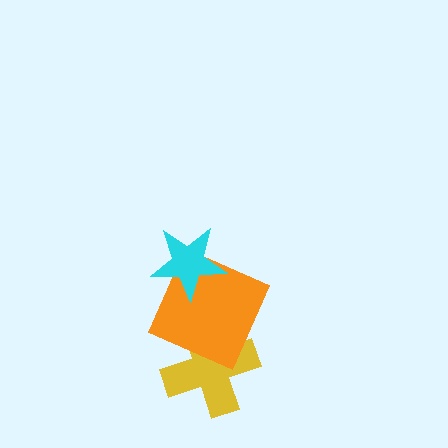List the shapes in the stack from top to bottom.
From top to bottom: the cyan star, the orange square, the yellow cross.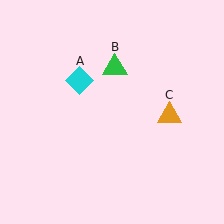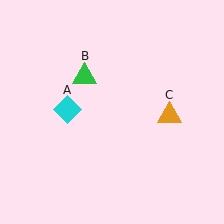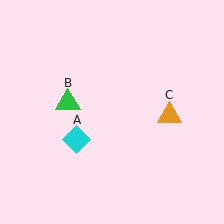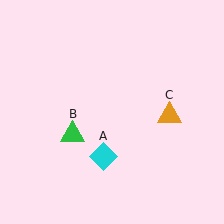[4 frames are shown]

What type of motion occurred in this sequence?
The cyan diamond (object A), green triangle (object B) rotated counterclockwise around the center of the scene.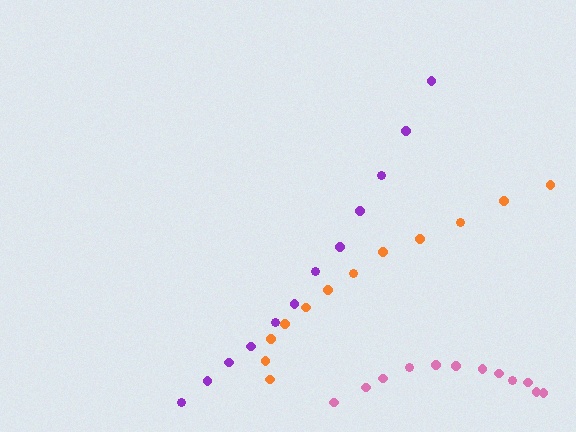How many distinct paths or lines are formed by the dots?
There are 3 distinct paths.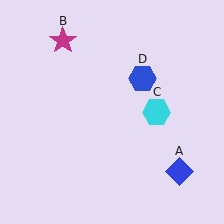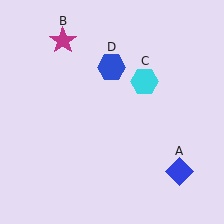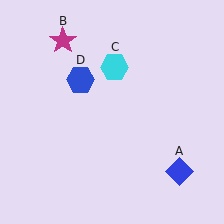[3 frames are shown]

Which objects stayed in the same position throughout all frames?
Blue diamond (object A) and magenta star (object B) remained stationary.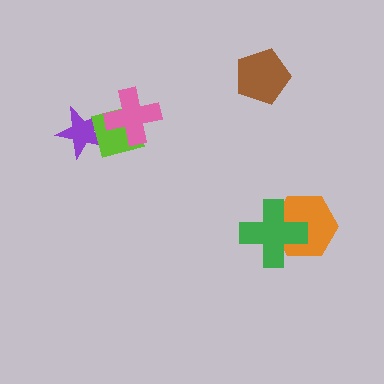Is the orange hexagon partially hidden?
Yes, it is partially covered by another shape.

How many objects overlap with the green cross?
1 object overlaps with the green cross.